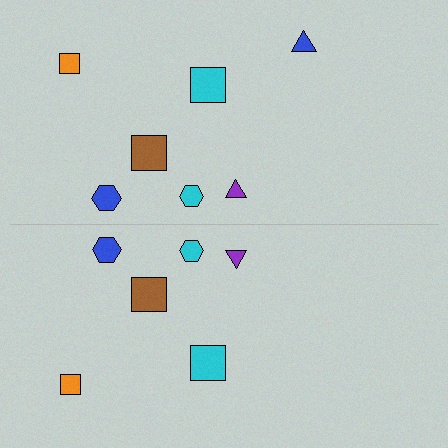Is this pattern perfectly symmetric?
No, the pattern is not perfectly symmetric. A blue triangle is missing from the bottom side.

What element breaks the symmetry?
A blue triangle is missing from the bottom side.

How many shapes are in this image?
There are 13 shapes in this image.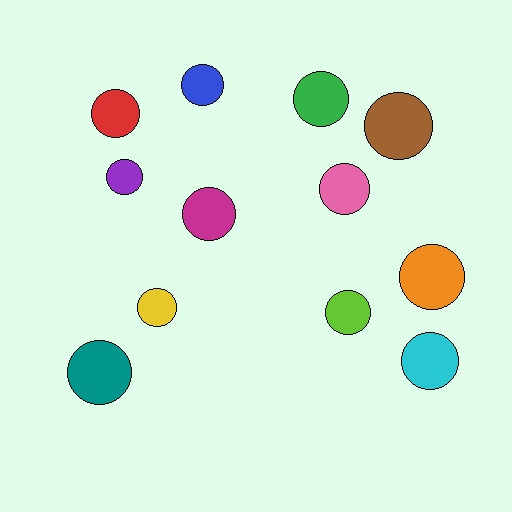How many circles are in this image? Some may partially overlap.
There are 12 circles.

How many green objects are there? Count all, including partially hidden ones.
There is 1 green object.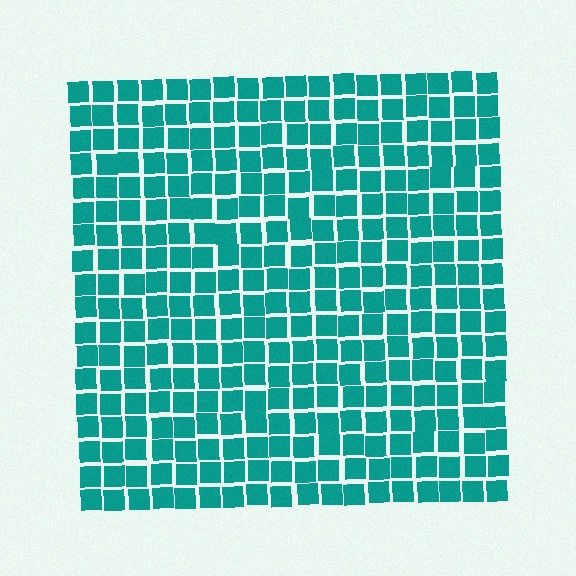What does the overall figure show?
The overall figure shows a square.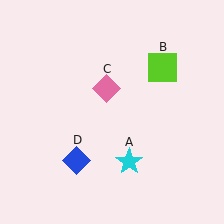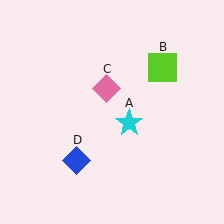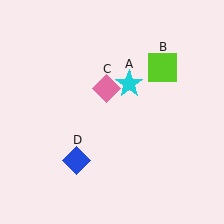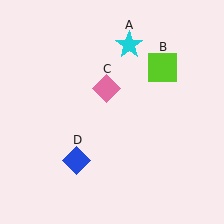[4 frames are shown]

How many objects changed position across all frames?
1 object changed position: cyan star (object A).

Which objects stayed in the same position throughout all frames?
Lime square (object B) and pink diamond (object C) and blue diamond (object D) remained stationary.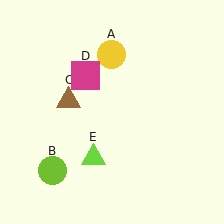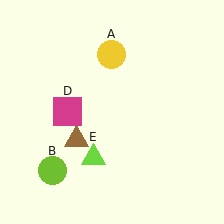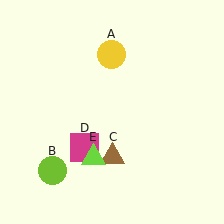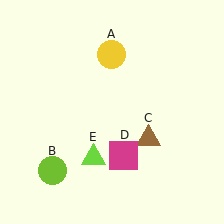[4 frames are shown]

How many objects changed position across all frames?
2 objects changed position: brown triangle (object C), magenta square (object D).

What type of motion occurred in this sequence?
The brown triangle (object C), magenta square (object D) rotated counterclockwise around the center of the scene.